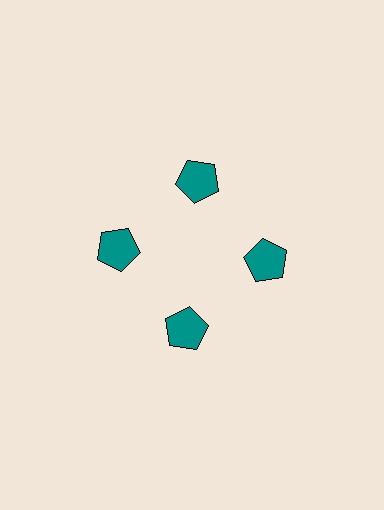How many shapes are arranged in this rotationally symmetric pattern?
There are 4 shapes, arranged in 4 groups of 1.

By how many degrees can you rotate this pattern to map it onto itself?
The pattern maps onto itself every 90 degrees of rotation.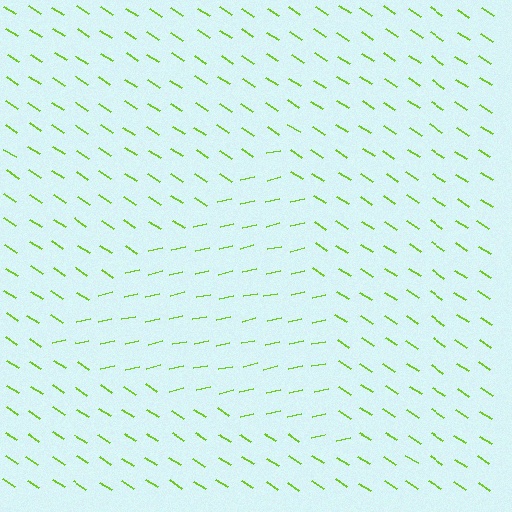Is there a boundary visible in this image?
Yes, there is a texture boundary formed by a change in line orientation.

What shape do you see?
I see a triangle.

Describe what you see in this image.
The image is filled with small lime line segments. A triangle region in the image has lines oriented differently from the surrounding lines, creating a visible texture boundary.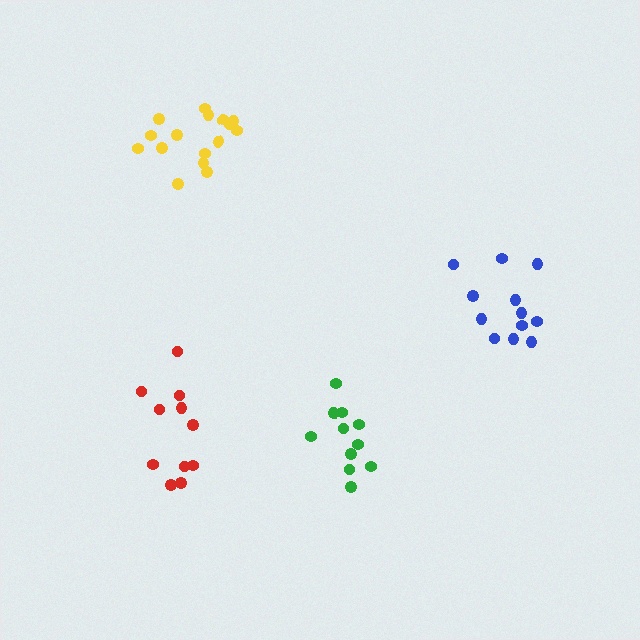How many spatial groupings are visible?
There are 4 spatial groupings.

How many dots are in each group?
Group 1: 11 dots, Group 2: 11 dots, Group 3: 12 dots, Group 4: 16 dots (50 total).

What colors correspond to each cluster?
The clusters are colored: red, green, blue, yellow.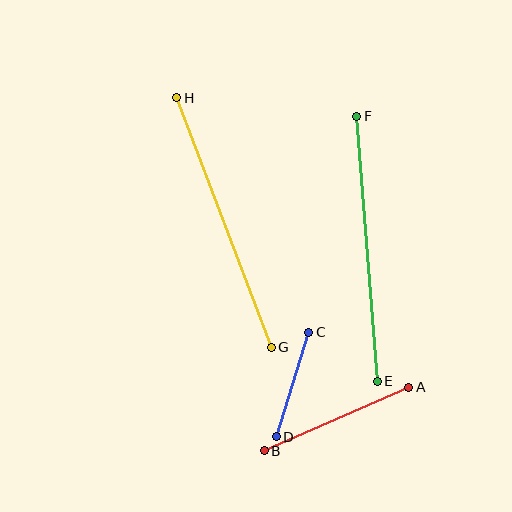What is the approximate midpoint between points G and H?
The midpoint is at approximately (224, 222) pixels.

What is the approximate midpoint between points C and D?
The midpoint is at approximately (293, 384) pixels.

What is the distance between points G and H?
The distance is approximately 267 pixels.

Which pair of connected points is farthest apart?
Points G and H are farthest apart.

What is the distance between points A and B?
The distance is approximately 158 pixels.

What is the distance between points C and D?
The distance is approximately 109 pixels.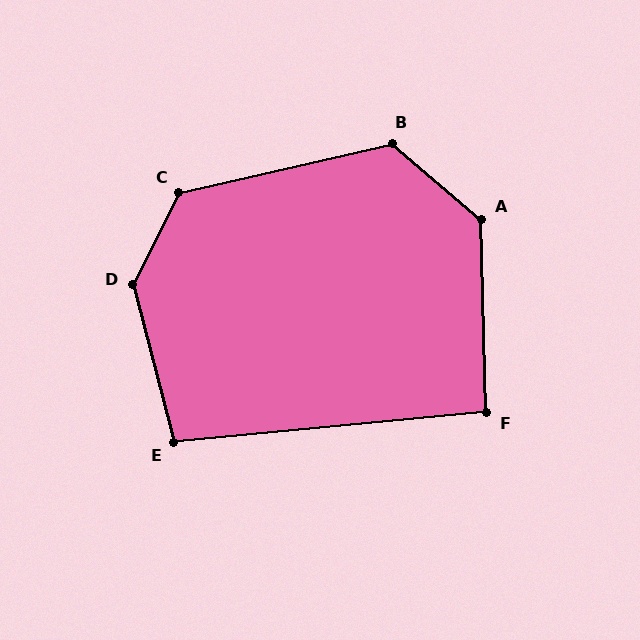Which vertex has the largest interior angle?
D, at approximately 139 degrees.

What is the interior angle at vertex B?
Approximately 127 degrees (obtuse).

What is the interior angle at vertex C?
Approximately 129 degrees (obtuse).